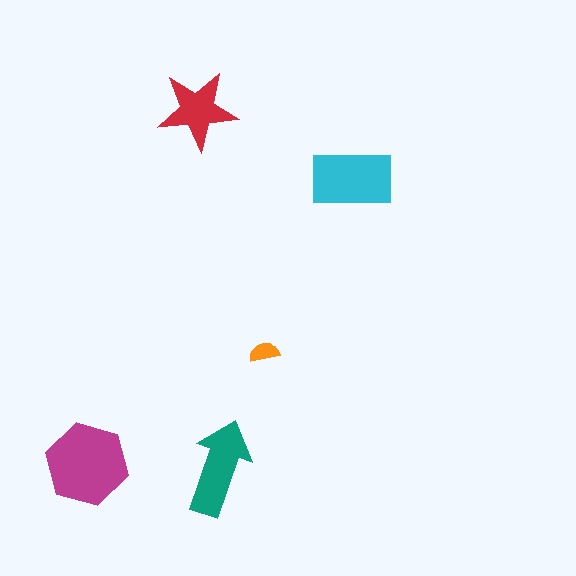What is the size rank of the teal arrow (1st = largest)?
3rd.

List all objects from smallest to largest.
The orange semicircle, the red star, the teal arrow, the cyan rectangle, the magenta hexagon.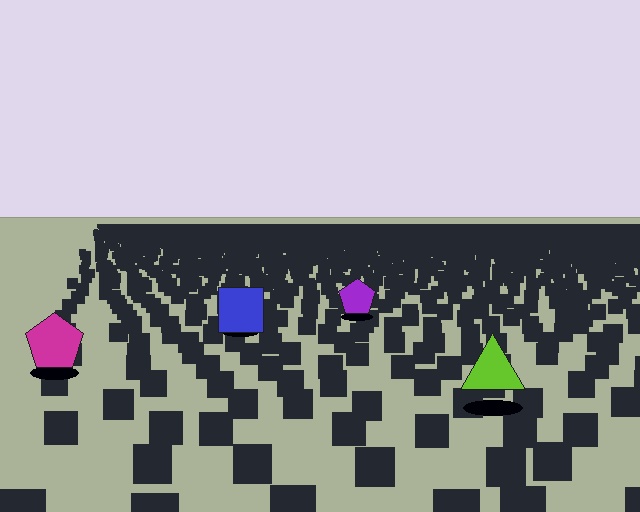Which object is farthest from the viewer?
The purple pentagon is farthest from the viewer. It appears smaller and the ground texture around it is denser.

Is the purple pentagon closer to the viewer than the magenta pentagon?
No. The magenta pentagon is closer — you can tell from the texture gradient: the ground texture is coarser near it.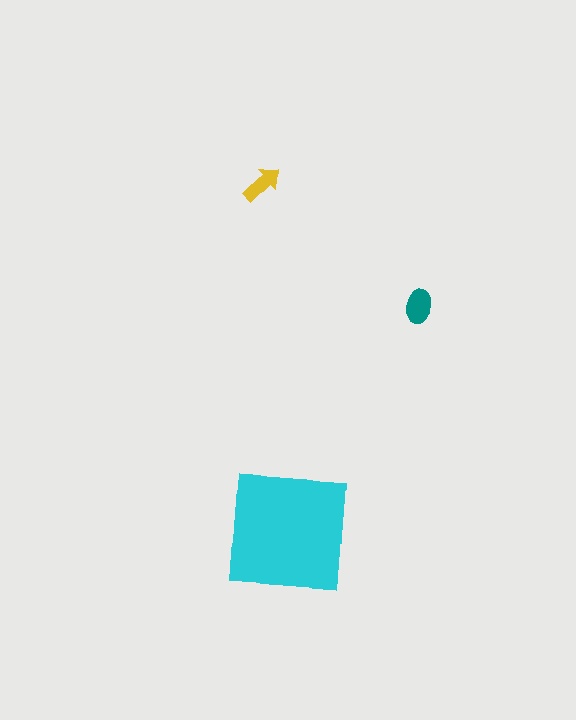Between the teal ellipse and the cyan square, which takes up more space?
The cyan square.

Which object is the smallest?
The yellow arrow.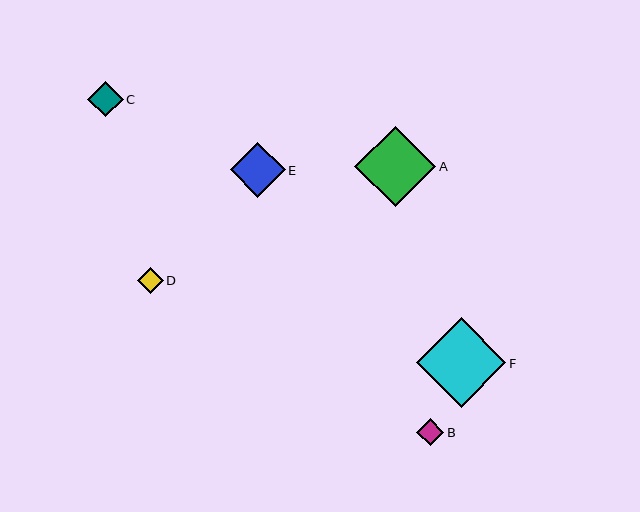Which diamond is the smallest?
Diamond D is the smallest with a size of approximately 26 pixels.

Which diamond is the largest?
Diamond F is the largest with a size of approximately 90 pixels.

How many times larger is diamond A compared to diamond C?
Diamond A is approximately 2.3 times the size of diamond C.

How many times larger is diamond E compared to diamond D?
Diamond E is approximately 2.1 times the size of diamond D.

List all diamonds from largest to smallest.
From largest to smallest: F, A, E, C, B, D.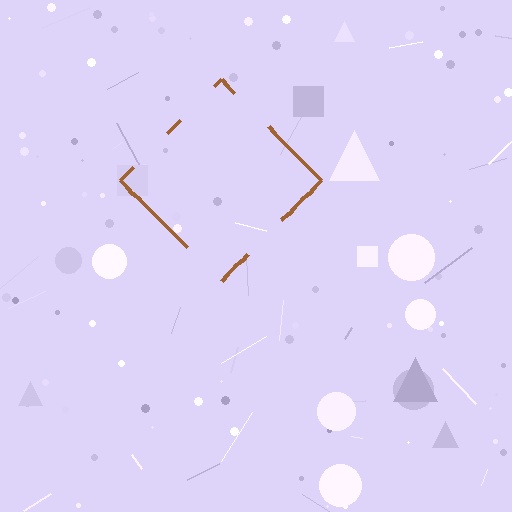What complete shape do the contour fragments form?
The contour fragments form a diamond.